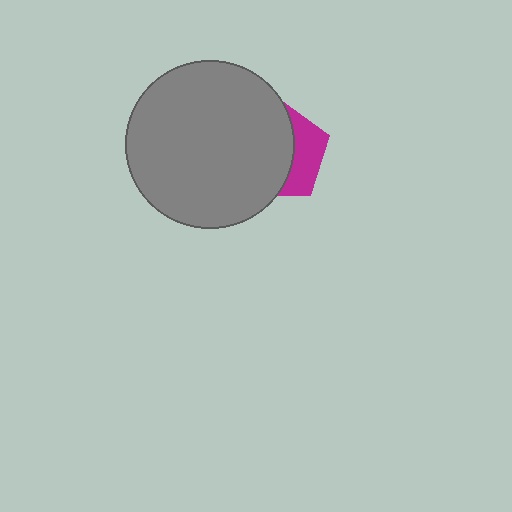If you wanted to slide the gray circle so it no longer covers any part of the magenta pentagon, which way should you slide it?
Slide it left — that is the most direct way to separate the two shapes.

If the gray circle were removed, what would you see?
You would see the complete magenta pentagon.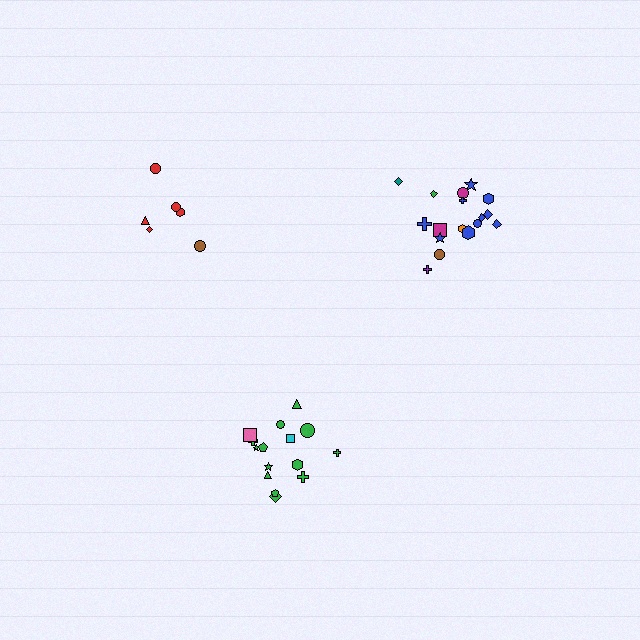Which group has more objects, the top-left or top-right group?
The top-right group.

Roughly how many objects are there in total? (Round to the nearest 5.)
Roughly 40 objects in total.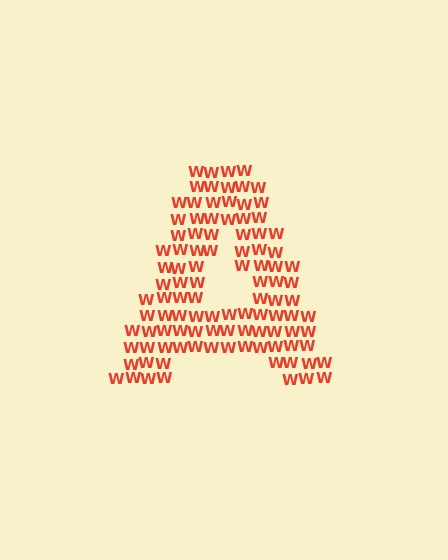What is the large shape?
The large shape is the letter A.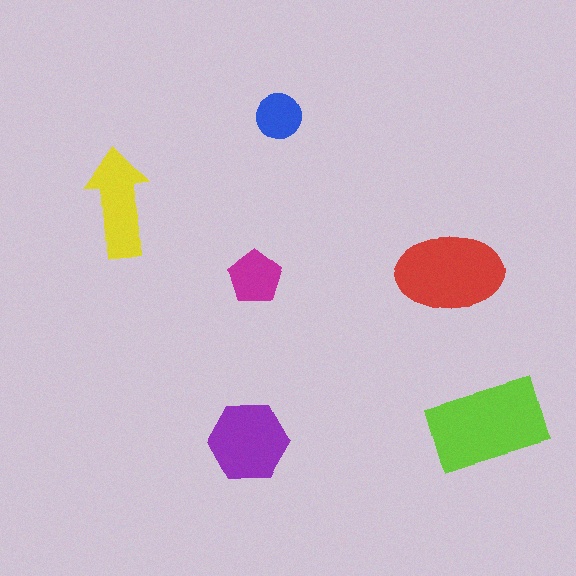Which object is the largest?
The lime rectangle.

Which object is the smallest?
The blue circle.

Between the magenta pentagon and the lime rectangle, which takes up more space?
The lime rectangle.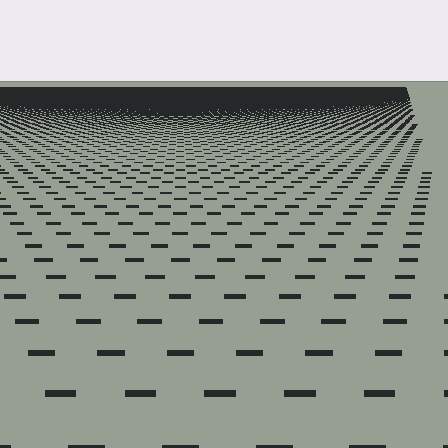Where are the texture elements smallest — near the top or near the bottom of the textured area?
Near the top.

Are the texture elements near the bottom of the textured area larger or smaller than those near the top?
Larger. Near the bottom, elements are closer to the viewer and appear at a bigger on-screen size.